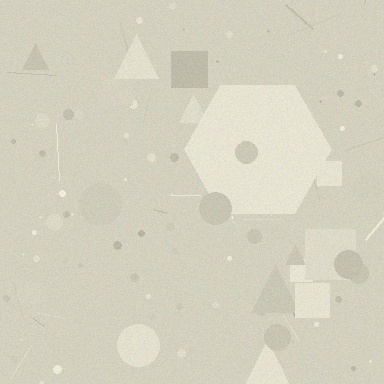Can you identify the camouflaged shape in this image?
The camouflaged shape is a hexagon.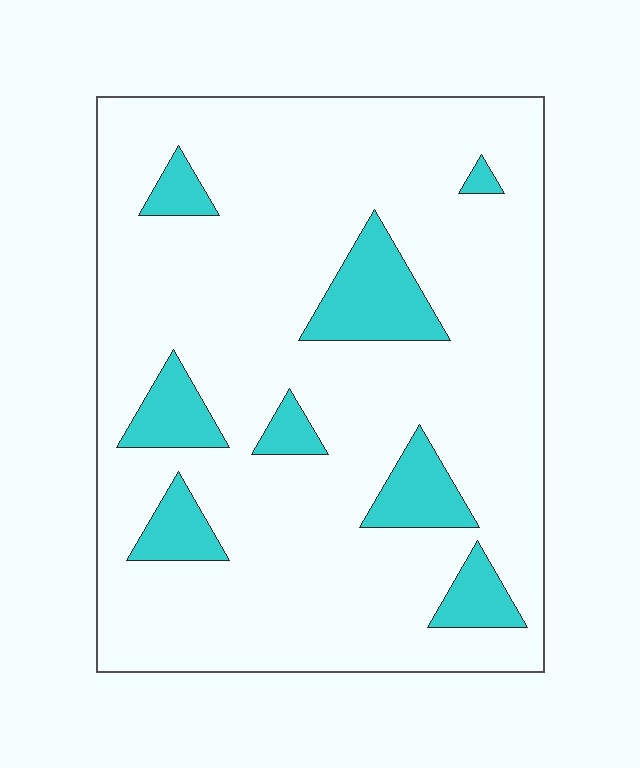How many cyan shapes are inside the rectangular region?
8.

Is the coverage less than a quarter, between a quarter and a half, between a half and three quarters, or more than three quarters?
Less than a quarter.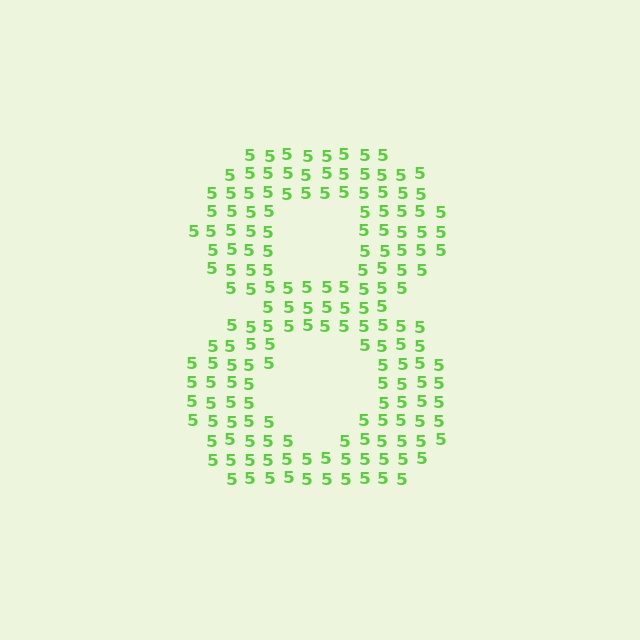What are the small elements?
The small elements are digit 5's.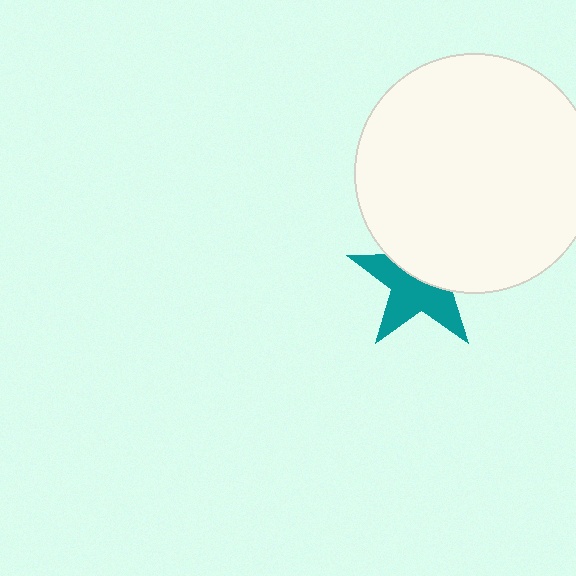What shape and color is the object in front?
The object in front is a white circle.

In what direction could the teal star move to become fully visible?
The teal star could move down. That would shift it out from behind the white circle entirely.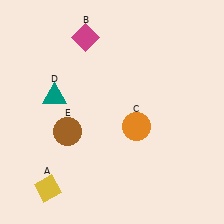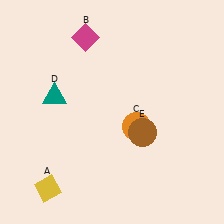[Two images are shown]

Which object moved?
The brown circle (E) moved right.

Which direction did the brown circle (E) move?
The brown circle (E) moved right.